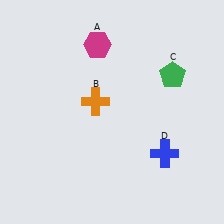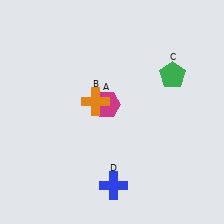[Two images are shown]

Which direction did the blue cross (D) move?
The blue cross (D) moved left.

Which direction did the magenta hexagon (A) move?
The magenta hexagon (A) moved down.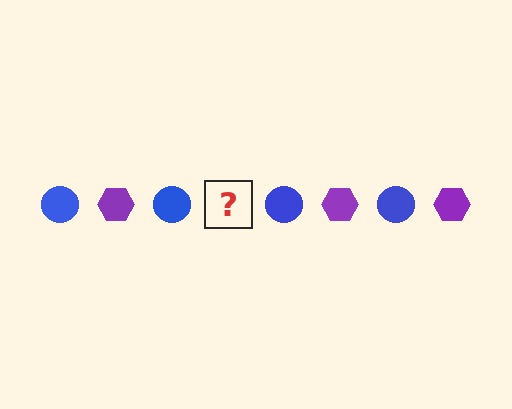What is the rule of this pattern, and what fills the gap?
The rule is that the pattern alternates between blue circle and purple hexagon. The gap should be filled with a purple hexagon.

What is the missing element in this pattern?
The missing element is a purple hexagon.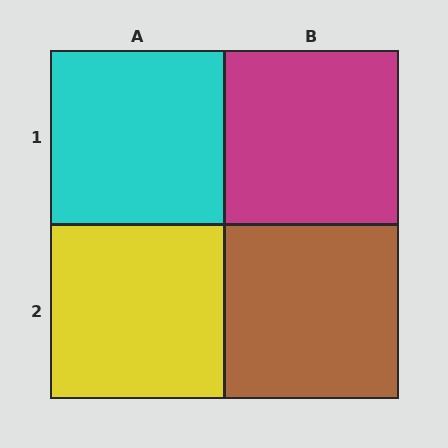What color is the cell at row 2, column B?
Brown.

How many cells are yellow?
1 cell is yellow.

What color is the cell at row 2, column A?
Yellow.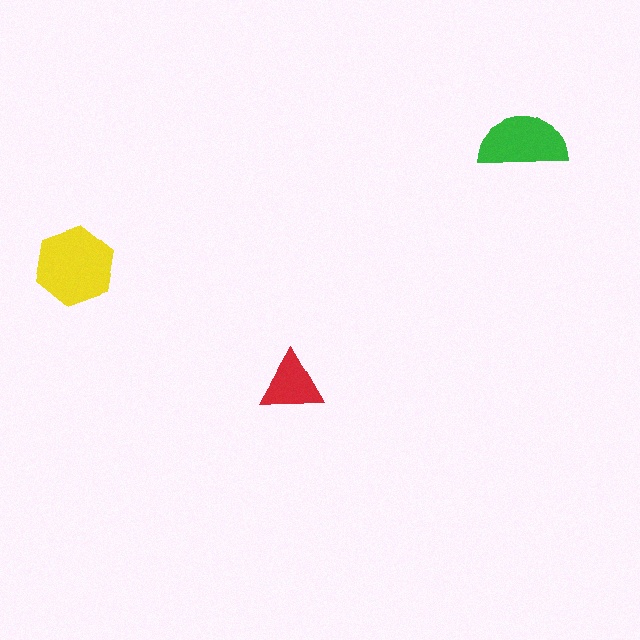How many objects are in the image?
There are 3 objects in the image.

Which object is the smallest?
The red triangle.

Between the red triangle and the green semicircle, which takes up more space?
The green semicircle.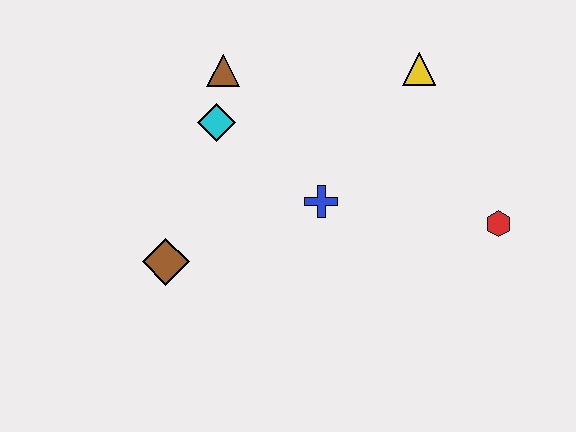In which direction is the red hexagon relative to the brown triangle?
The red hexagon is to the right of the brown triangle.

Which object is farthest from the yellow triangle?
The brown diamond is farthest from the yellow triangle.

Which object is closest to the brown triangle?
The cyan diamond is closest to the brown triangle.